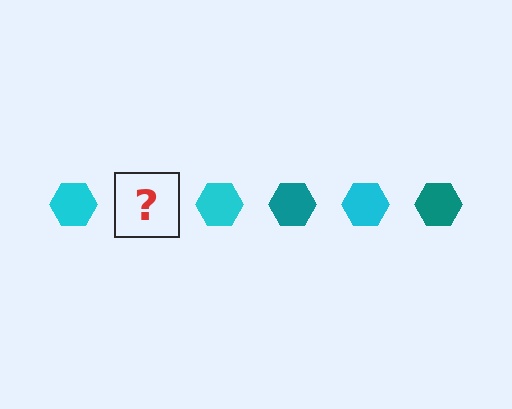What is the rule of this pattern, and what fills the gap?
The rule is that the pattern cycles through cyan, teal hexagons. The gap should be filled with a teal hexagon.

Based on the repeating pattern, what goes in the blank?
The blank should be a teal hexagon.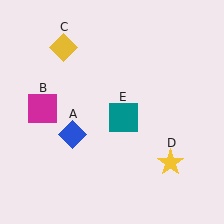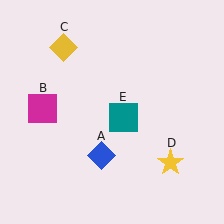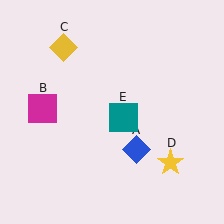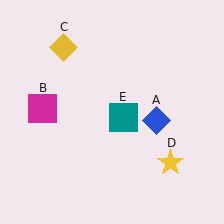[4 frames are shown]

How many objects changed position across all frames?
1 object changed position: blue diamond (object A).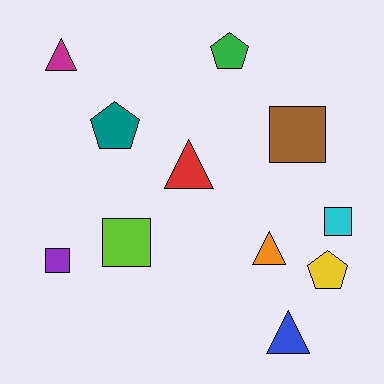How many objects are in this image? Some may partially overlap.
There are 11 objects.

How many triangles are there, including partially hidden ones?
There are 4 triangles.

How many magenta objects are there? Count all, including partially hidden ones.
There is 1 magenta object.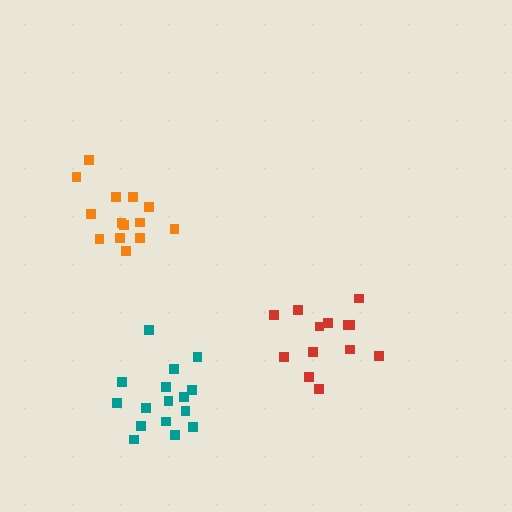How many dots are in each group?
Group 1: 13 dots, Group 2: 16 dots, Group 3: 14 dots (43 total).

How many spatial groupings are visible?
There are 3 spatial groupings.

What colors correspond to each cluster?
The clusters are colored: red, teal, orange.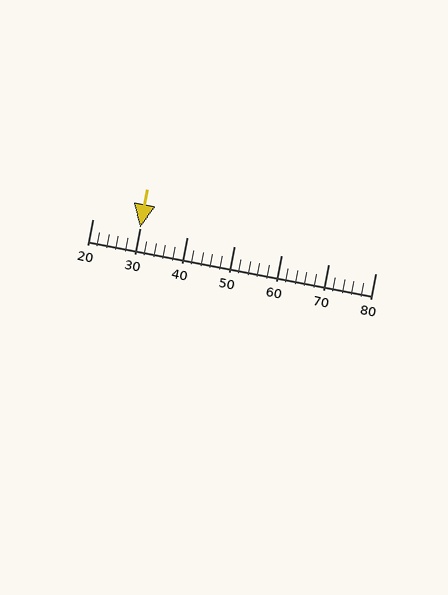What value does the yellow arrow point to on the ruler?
The yellow arrow points to approximately 30.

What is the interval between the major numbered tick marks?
The major tick marks are spaced 10 units apart.